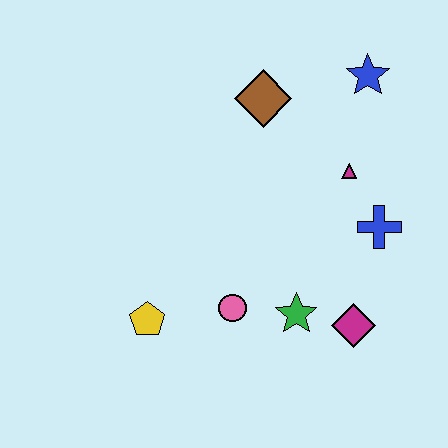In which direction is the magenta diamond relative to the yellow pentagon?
The magenta diamond is to the right of the yellow pentagon.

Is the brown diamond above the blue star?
No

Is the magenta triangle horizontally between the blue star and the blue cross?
No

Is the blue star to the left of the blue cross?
Yes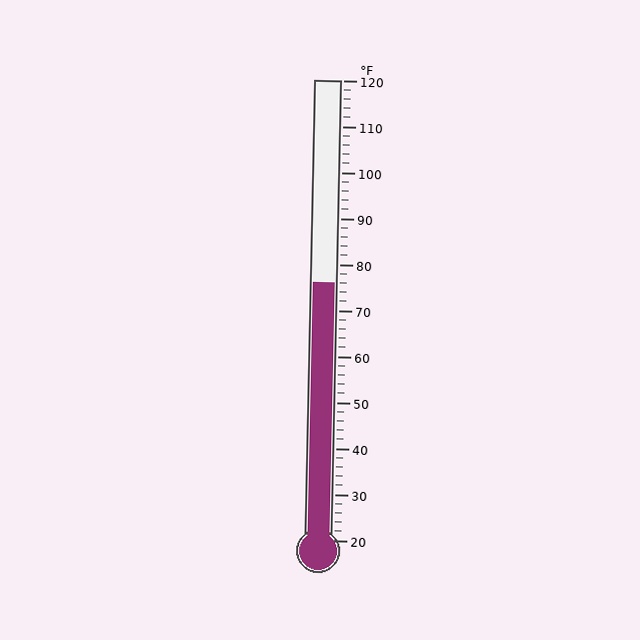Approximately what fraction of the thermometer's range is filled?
The thermometer is filled to approximately 55% of its range.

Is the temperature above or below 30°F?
The temperature is above 30°F.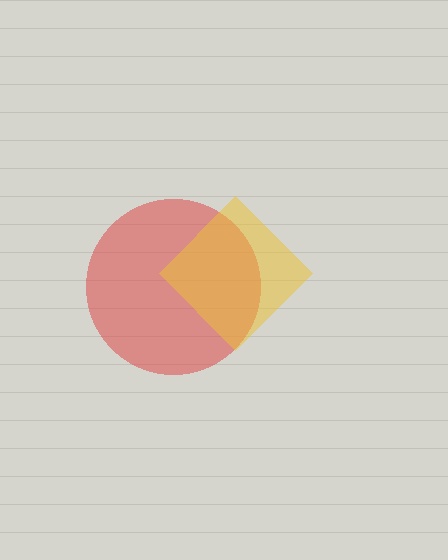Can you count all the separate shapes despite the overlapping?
Yes, there are 2 separate shapes.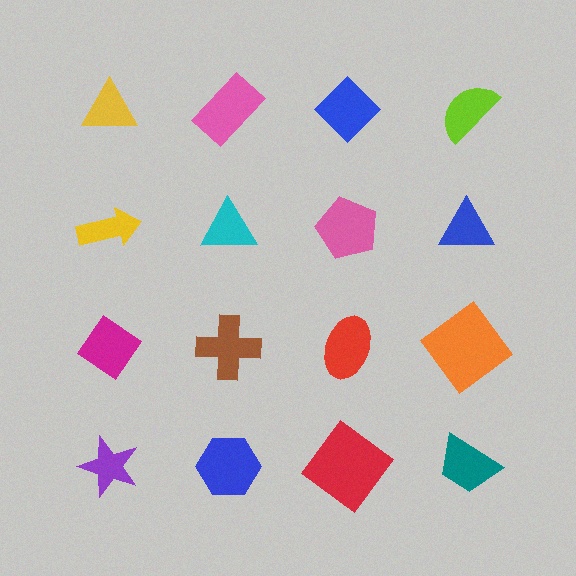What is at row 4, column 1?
A purple star.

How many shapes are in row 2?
4 shapes.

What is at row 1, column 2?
A pink rectangle.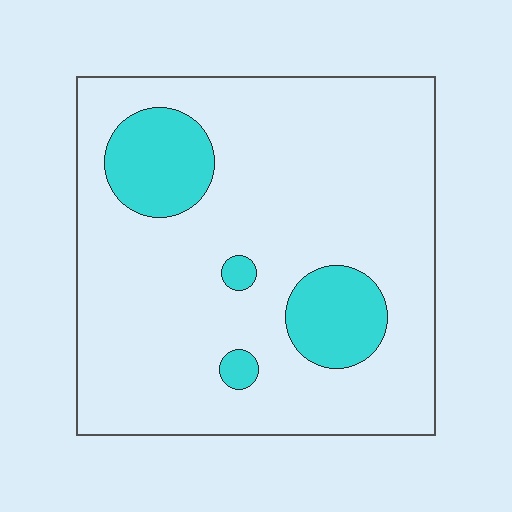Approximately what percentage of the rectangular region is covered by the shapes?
Approximately 15%.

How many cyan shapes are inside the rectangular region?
4.